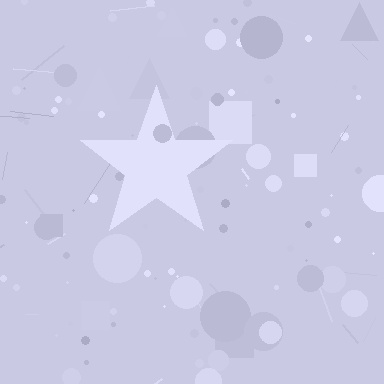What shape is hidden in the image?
A star is hidden in the image.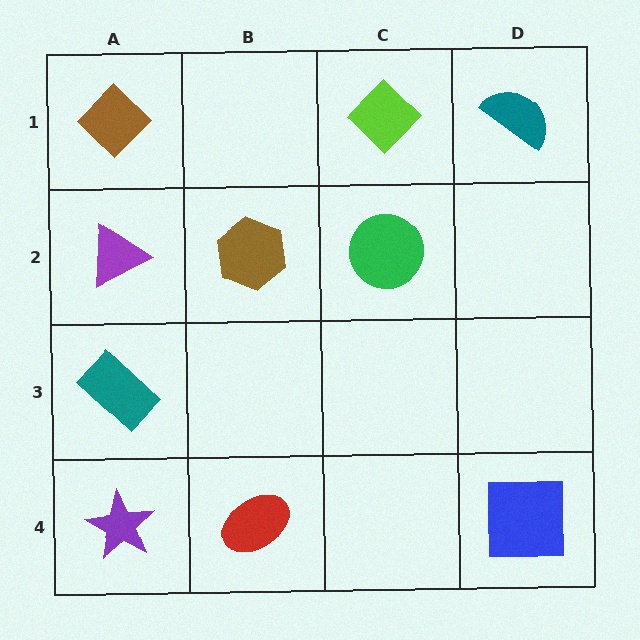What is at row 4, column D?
A blue square.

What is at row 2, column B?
A brown hexagon.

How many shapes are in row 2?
3 shapes.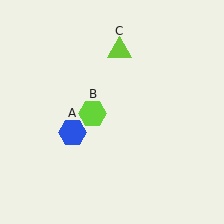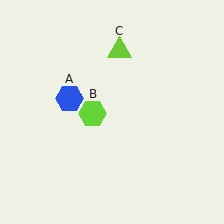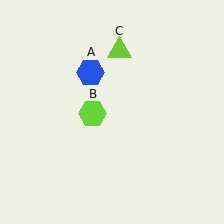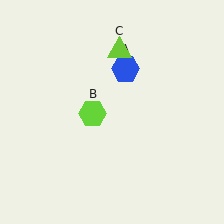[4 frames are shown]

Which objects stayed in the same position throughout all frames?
Lime hexagon (object B) and lime triangle (object C) remained stationary.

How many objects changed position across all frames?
1 object changed position: blue hexagon (object A).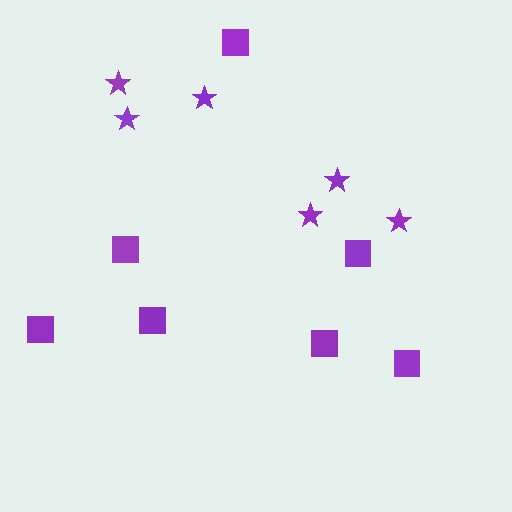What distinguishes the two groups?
There are 2 groups: one group of squares (7) and one group of stars (6).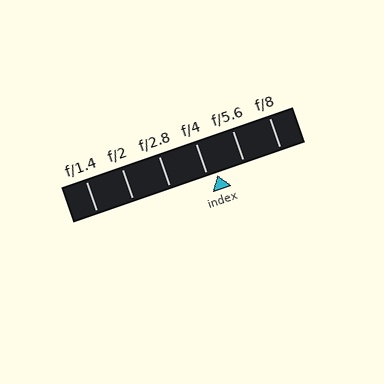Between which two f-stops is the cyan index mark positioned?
The index mark is between f/4 and f/5.6.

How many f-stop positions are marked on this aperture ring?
There are 6 f-stop positions marked.